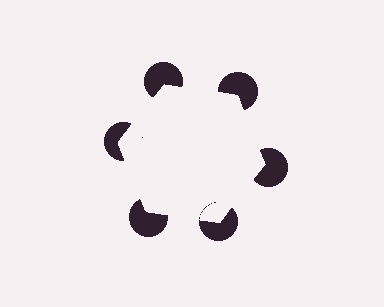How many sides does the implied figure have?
6 sides.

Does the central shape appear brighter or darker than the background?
It typically appears slightly brighter than the background, even though no actual brightness change is drawn.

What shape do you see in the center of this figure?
An illusory hexagon — its edges are inferred from the aligned wedge cuts in the pac-man discs, not physically drawn.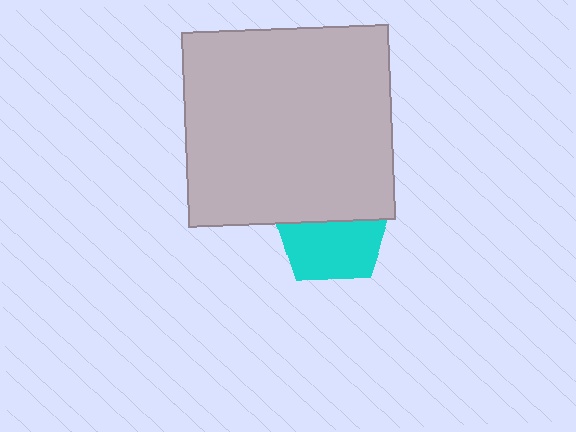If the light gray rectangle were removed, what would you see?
You would see the complete cyan pentagon.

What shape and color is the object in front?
The object in front is a light gray rectangle.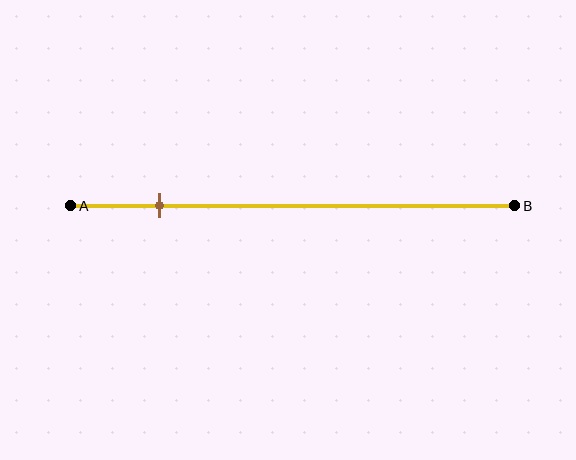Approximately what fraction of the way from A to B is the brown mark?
The brown mark is approximately 20% of the way from A to B.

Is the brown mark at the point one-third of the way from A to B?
No, the mark is at about 20% from A, not at the 33% one-third point.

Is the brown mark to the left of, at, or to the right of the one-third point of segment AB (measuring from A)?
The brown mark is to the left of the one-third point of segment AB.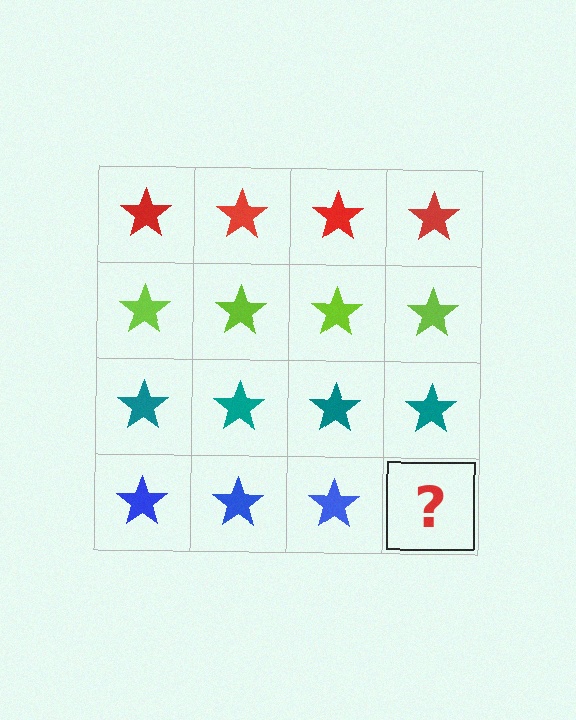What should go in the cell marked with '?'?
The missing cell should contain a blue star.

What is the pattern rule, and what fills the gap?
The rule is that each row has a consistent color. The gap should be filled with a blue star.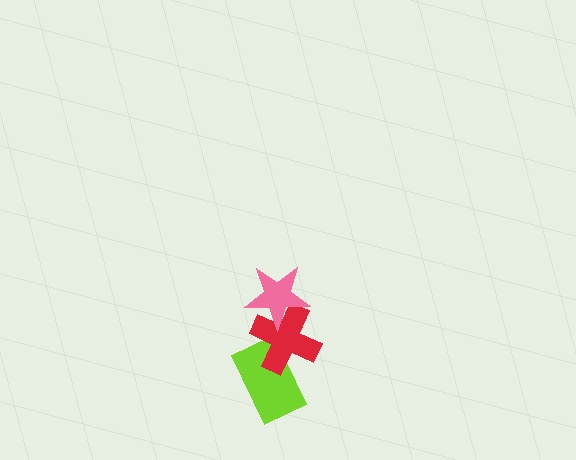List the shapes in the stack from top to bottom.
From top to bottom: the pink star, the red cross, the lime rectangle.